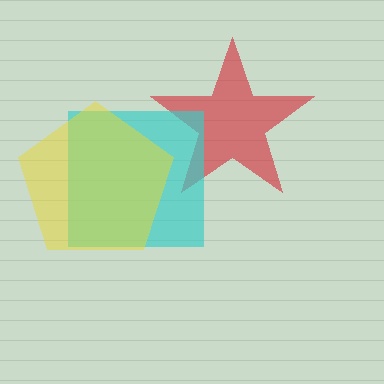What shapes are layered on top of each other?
The layered shapes are: a red star, a cyan square, a yellow pentagon.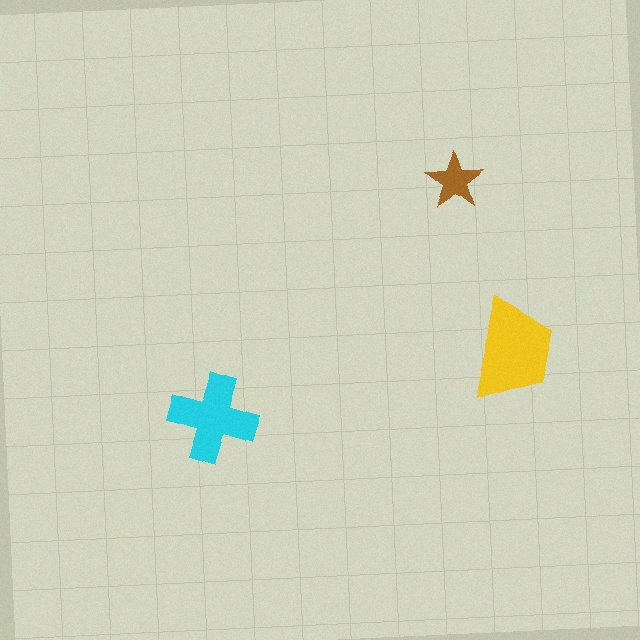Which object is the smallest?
The brown star.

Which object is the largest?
The yellow trapezoid.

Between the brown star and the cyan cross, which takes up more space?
The cyan cross.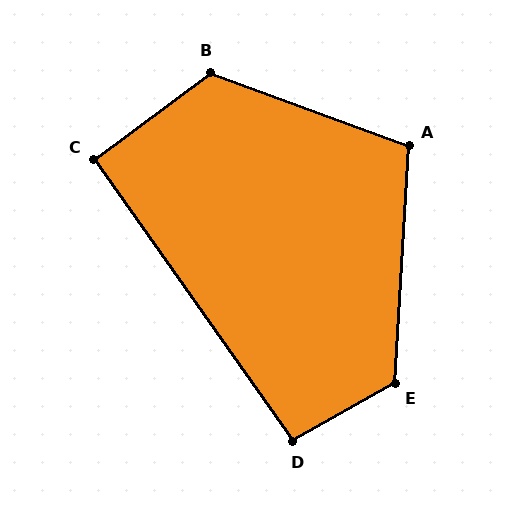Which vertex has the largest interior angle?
B, at approximately 123 degrees.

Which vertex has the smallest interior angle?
C, at approximately 91 degrees.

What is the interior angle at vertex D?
Approximately 96 degrees (obtuse).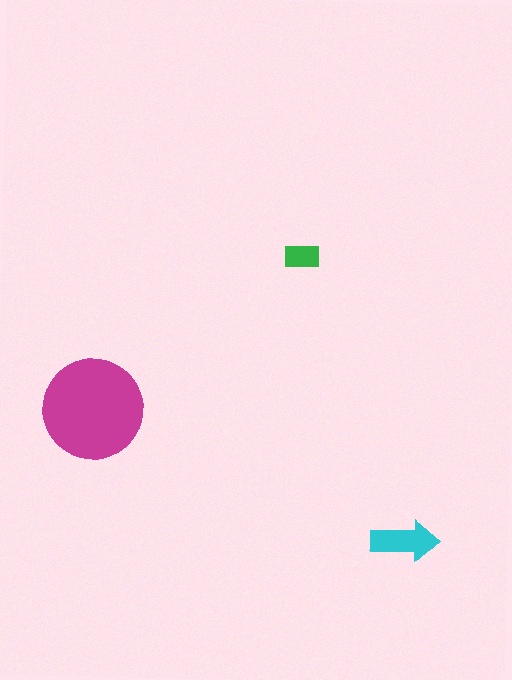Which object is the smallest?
The green rectangle.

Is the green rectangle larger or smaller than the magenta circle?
Smaller.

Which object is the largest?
The magenta circle.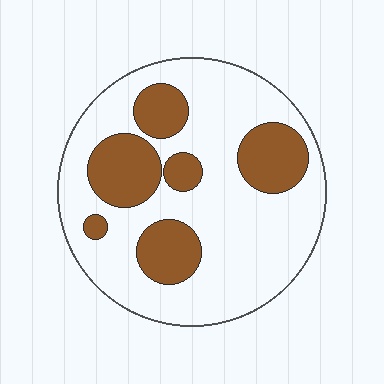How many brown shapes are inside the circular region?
6.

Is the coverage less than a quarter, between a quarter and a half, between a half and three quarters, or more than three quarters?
Between a quarter and a half.